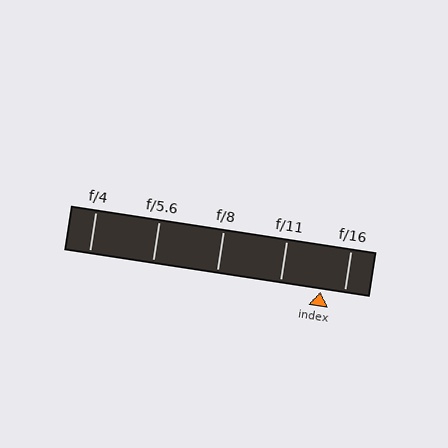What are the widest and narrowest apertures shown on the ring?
The widest aperture shown is f/4 and the narrowest is f/16.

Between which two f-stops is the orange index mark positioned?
The index mark is between f/11 and f/16.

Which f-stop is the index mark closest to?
The index mark is closest to f/16.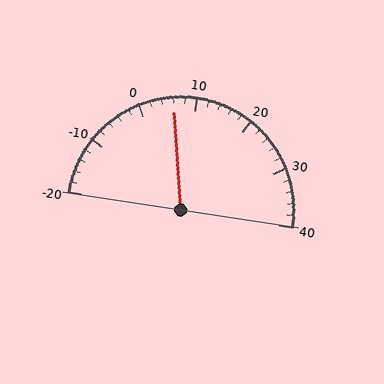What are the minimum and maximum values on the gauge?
The gauge ranges from -20 to 40.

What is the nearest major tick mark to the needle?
The nearest major tick mark is 10.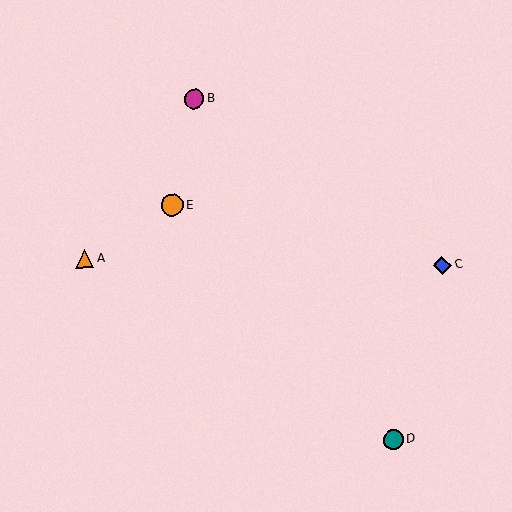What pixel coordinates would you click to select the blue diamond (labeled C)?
Click at (442, 265) to select the blue diamond C.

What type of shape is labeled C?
Shape C is a blue diamond.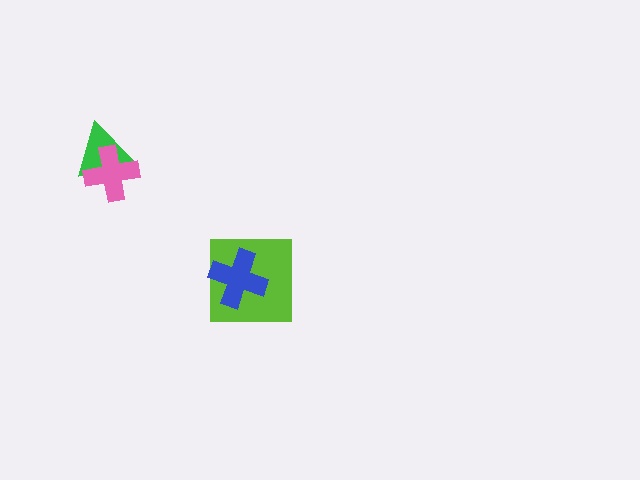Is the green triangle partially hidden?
Yes, it is partially covered by another shape.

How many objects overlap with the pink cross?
1 object overlaps with the pink cross.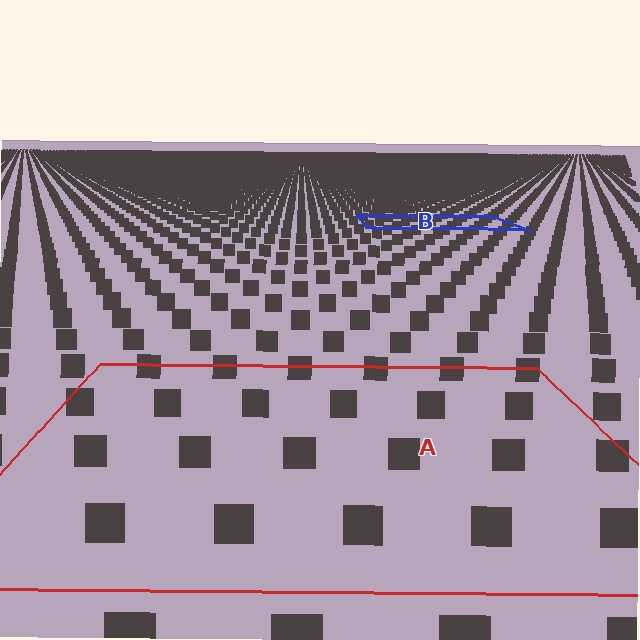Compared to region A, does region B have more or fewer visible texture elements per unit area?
Region B has more texture elements per unit area — they are packed more densely because it is farther away.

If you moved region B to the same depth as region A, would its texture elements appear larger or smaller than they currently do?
They would appear larger. At a closer depth, the same texture elements are projected at a bigger on-screen size.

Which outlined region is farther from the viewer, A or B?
Region B is farther from the viewer — the texture elements inside it appear smaller and more densely packed.